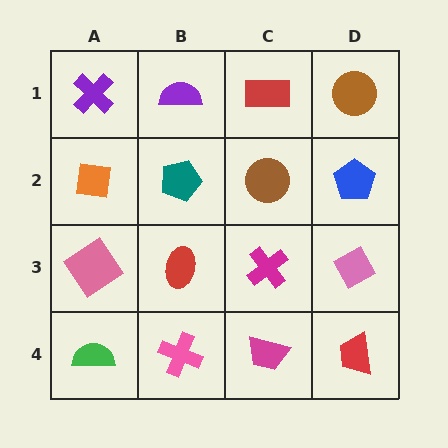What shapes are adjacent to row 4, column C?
A magenta cross (row 3, column C), a pink cross (row 4, column B), a red trapezoid (row 4, column D).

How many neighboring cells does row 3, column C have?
4.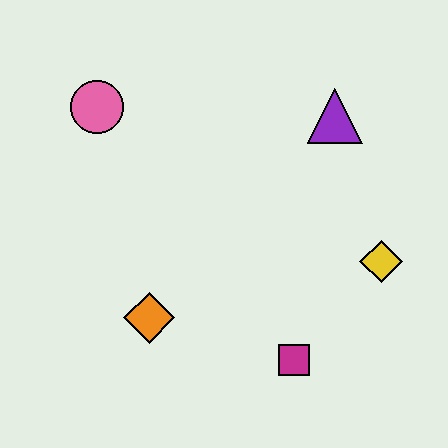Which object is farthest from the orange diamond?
The purple triangle is farthest from the orange diamond.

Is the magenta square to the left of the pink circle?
No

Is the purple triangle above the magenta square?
Yes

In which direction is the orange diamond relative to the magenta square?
The orange diamond is to the left of the magenta square.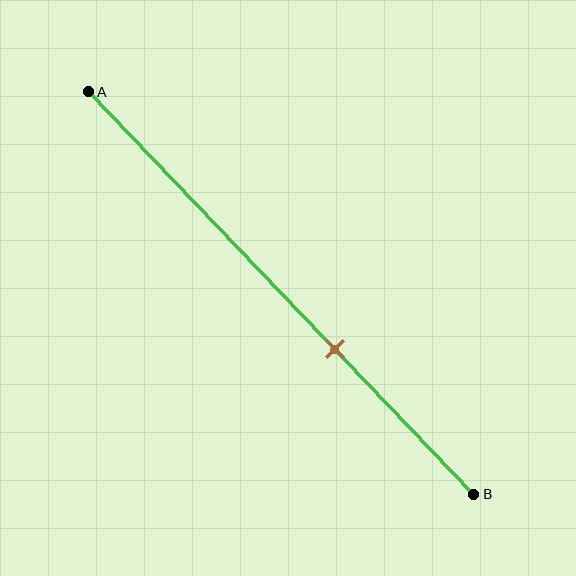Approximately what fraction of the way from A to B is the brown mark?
The brown mark is approximately 65% of the way from A to B.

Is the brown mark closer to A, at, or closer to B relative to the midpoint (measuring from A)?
The brown mark is closer to point B than the midpoint of segment AB.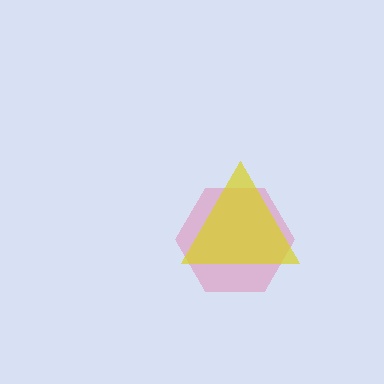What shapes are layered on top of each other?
The layered shapes are: a pink hexagon, a yellow triangle.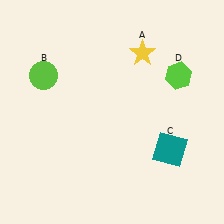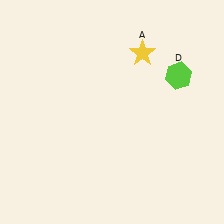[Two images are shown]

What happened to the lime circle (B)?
The lime circle (B) was removed in Image 2. It was in the top-left area of Image 1.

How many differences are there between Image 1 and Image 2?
There are 2 differences between the two images.